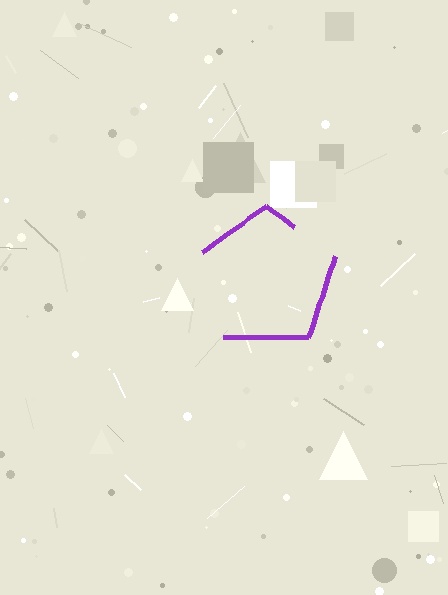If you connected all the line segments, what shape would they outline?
They would outline a pentagon.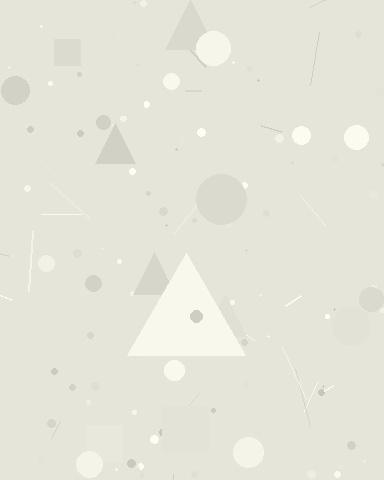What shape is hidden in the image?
A triangle is hidden in the image.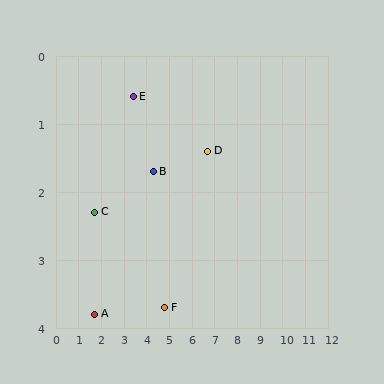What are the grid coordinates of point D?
Point D is at approximately (6.7, 1.4).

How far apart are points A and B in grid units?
Points A and B are about 3.3 grid units apart.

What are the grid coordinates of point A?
Point A is at approximately (1.7, 3.8).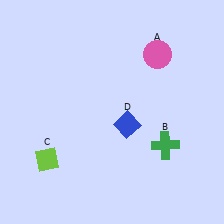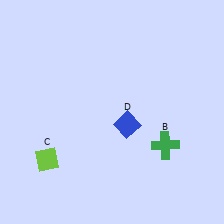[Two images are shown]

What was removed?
The pink circle (A) was removed in Image 2.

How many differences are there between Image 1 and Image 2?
There is 1 difference between the two images.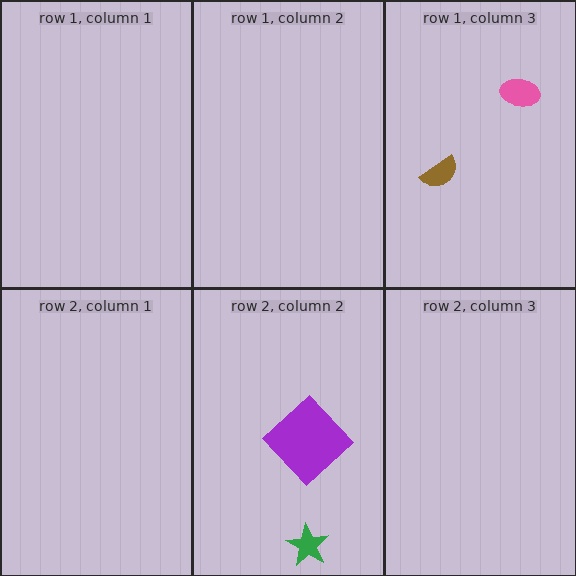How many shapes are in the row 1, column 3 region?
2.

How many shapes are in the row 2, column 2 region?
2.